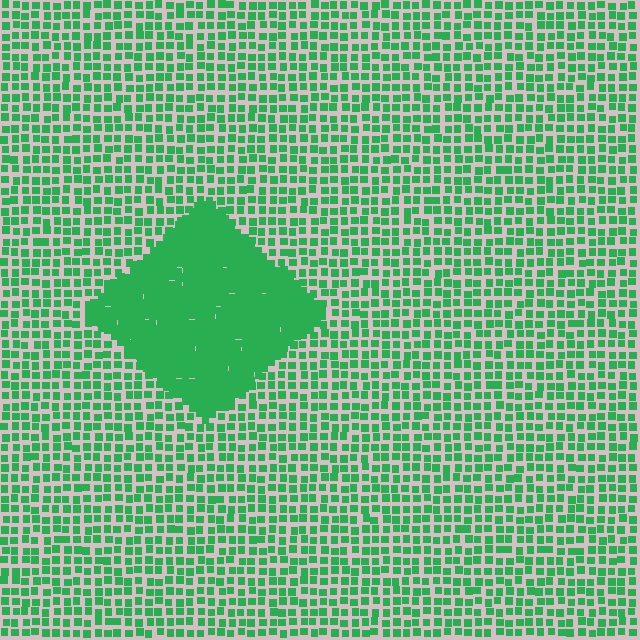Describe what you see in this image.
The image contains small green elements arranged at two different densities. A diamond-shaped region is visible where the elements are more densely packed than the surrounding area.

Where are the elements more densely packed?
The elements are more densely packed inside the diamond boundary.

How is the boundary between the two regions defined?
The boundary is defined by a change in element density (approximately 2.5x ratio). All elements are the same color, size, and shape.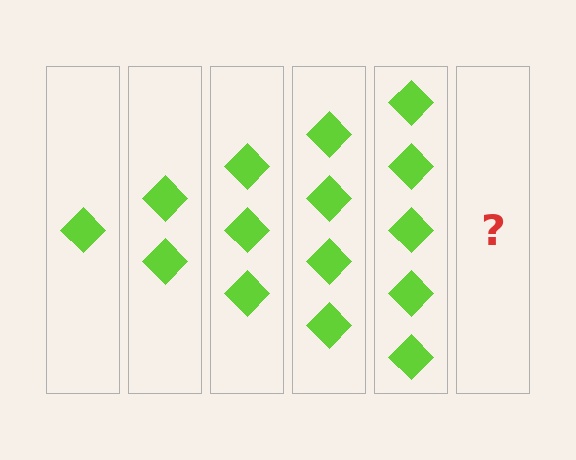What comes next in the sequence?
The next element should be 6 diamonds.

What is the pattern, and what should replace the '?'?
The pattern is that each step adds one more diamond. The '?' should be 6 diamonds.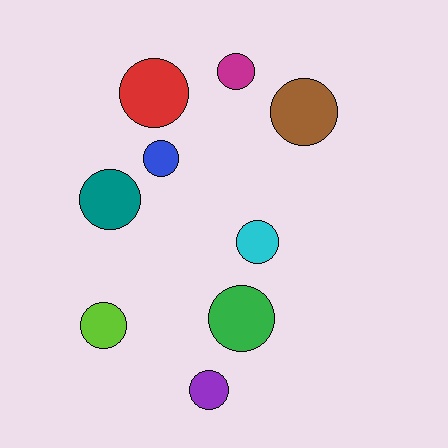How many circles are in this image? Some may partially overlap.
There are 9 circles.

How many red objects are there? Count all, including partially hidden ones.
There is 1 red object.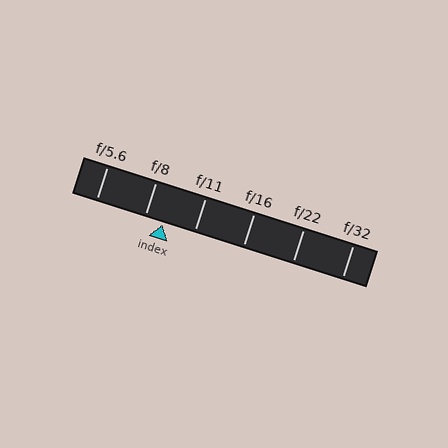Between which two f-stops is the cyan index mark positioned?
The index mark is between f/8 and f/11.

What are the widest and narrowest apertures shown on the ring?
The widest aperture shown is f/5.6 and the narrowest is f/32.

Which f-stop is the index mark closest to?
The index mark is closest to f/8.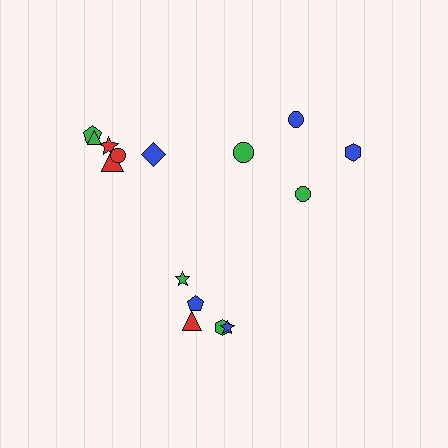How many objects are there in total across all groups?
There are 15 objects.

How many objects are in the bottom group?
There are 5 objects.